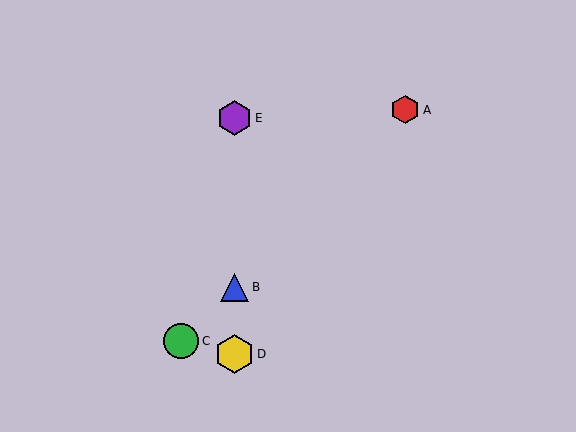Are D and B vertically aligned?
Yes, both are at x≈235.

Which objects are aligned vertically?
Objects B, D, E are aligned vertically.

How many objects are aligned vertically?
3 objects (B, D, E) are aligned vertically.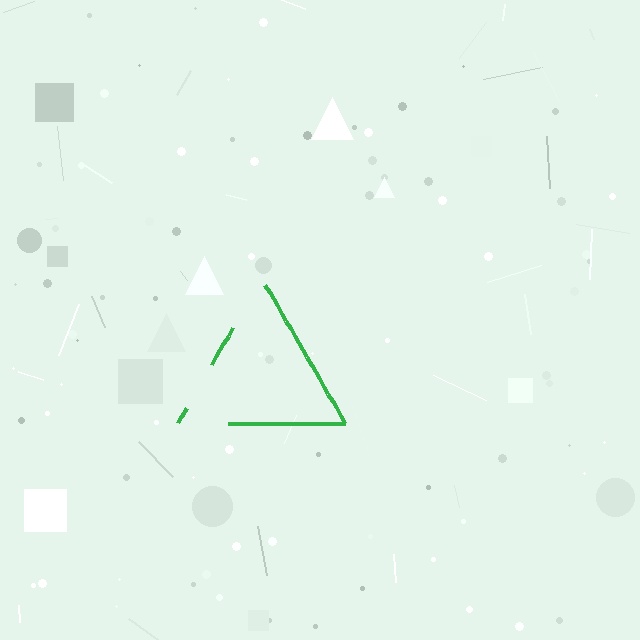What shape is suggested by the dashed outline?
The dashed outline suggests a triangle.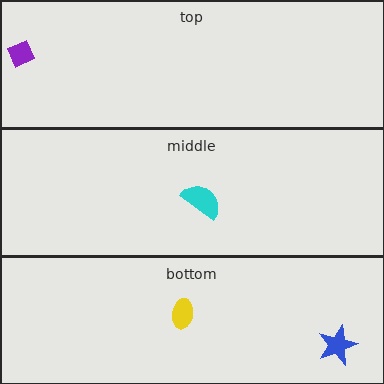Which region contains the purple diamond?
The top region.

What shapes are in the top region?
The purple diamond.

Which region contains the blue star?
The bottom region.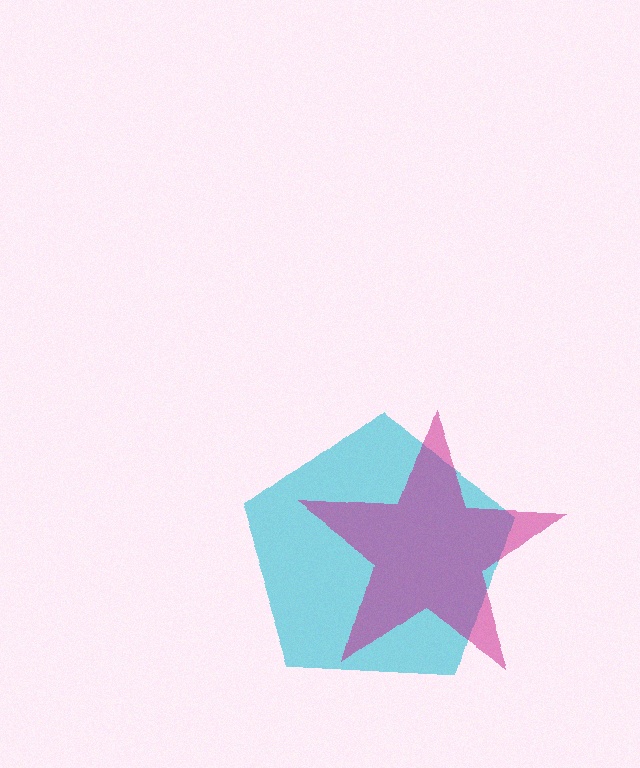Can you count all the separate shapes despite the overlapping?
Yes, there are 2 separate shapes.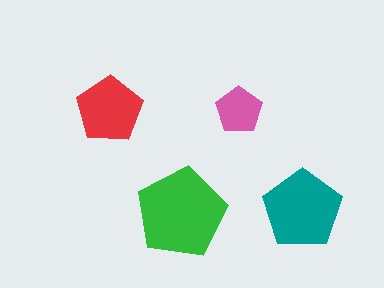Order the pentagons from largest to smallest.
the green one, the teal one, the red one, the pink one.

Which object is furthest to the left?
The red pentagon is leftmost.